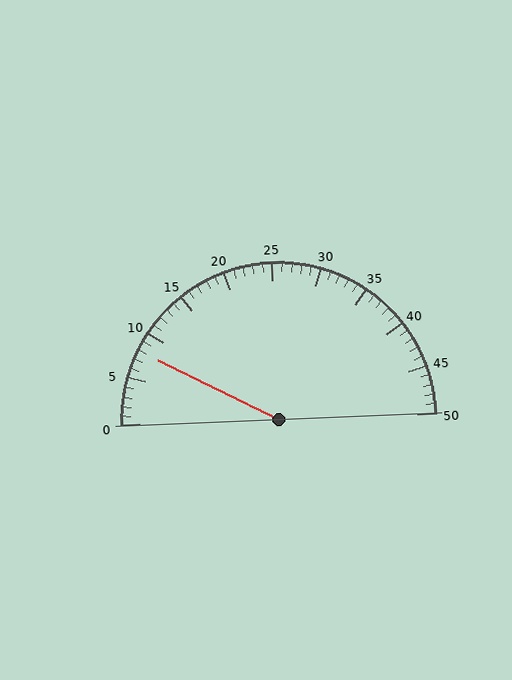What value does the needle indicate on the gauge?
The needle indicates approximately 8.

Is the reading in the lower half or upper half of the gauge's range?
The reading is in the lower half of the range (0 to 50).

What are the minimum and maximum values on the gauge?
The gauge ranges from 0 to 50.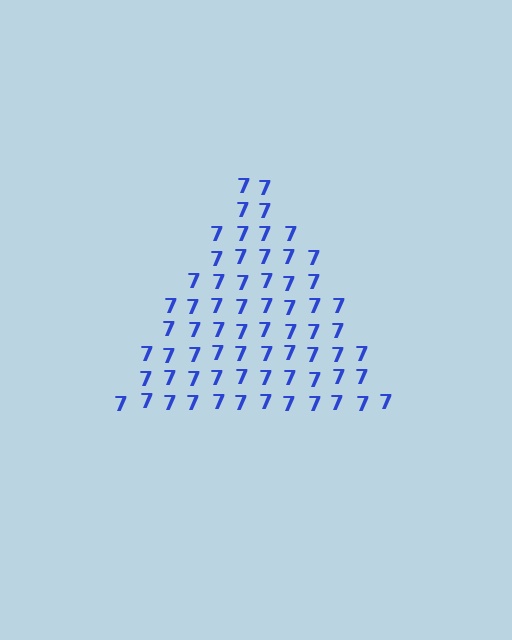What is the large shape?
The large shape is a triangle.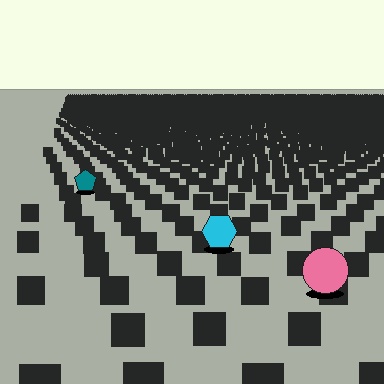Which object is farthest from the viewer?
The teal pentagon is farthest from the viewer. It appears smaller and the ground texture around it is denser.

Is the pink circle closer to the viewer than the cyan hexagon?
Yes. The pink circle is closer — you can tell from the texture gradient: the ground texture is coarser near it.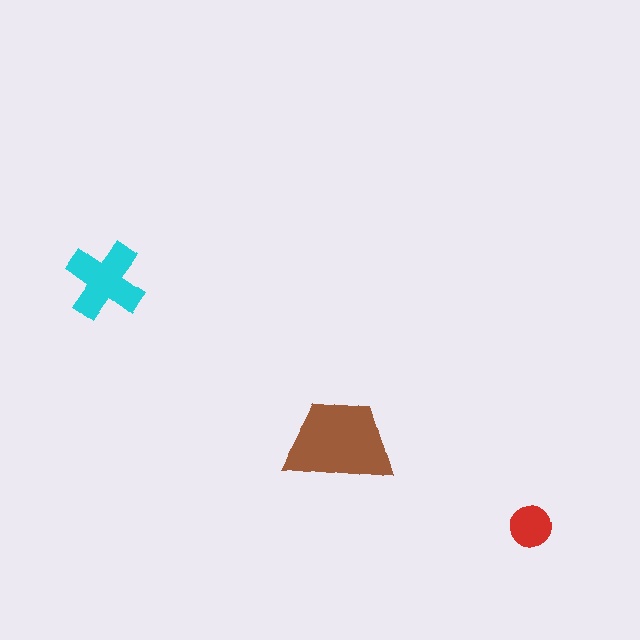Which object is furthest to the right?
The red circle is rightmost.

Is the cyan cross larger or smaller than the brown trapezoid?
Smaller.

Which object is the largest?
The brown trapezoid.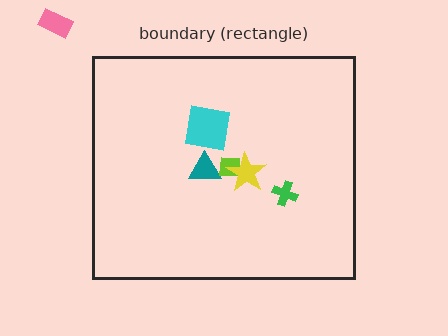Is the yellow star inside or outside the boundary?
Inside.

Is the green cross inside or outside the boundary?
Inside.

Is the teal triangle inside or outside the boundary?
Inside.